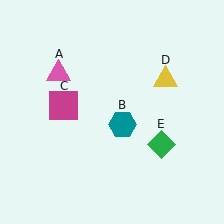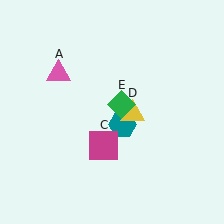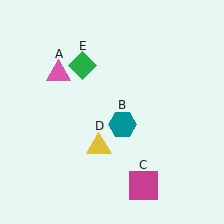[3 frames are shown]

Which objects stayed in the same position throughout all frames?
Pink triangle (object A) and teal hexagon (object B) remained stationary.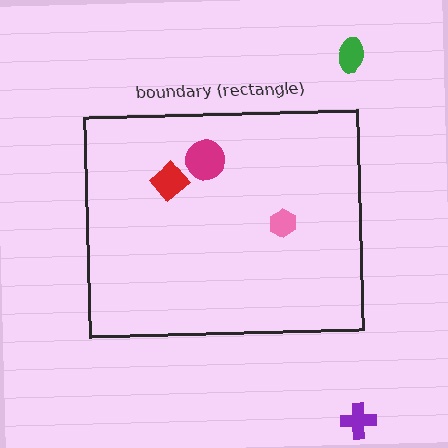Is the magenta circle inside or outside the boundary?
Inside.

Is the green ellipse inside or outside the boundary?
Outside.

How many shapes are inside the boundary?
3 inside, 2 outside.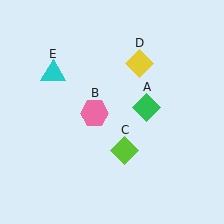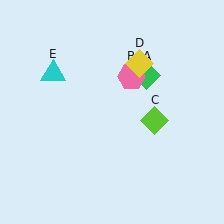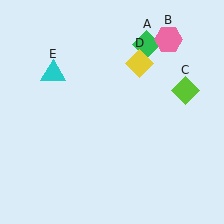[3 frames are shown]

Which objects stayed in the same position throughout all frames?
Yellow diamond (object D) and cyan triangle (object E) remained stationary.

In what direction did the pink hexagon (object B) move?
The pink hexagon (object B) moved up and to the right.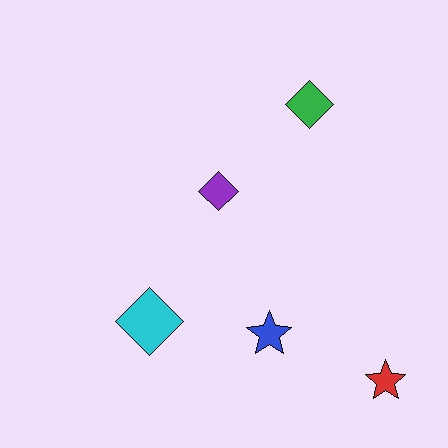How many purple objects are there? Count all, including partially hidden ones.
There is 1 purple object.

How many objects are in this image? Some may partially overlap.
There are 5 objects.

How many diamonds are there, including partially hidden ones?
There are 3 diamonds.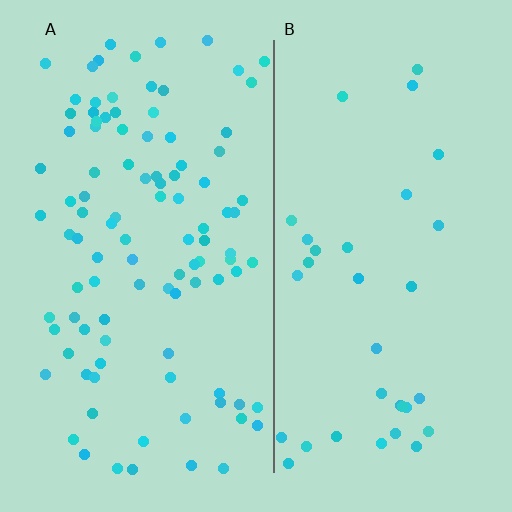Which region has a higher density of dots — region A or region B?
A (the left).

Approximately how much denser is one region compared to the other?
Approximately 3.0× — region A over region B.